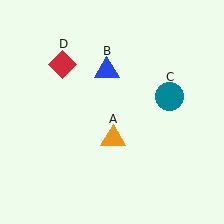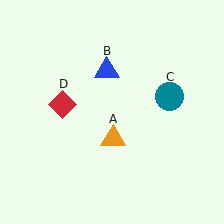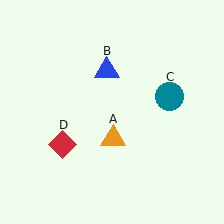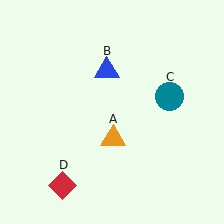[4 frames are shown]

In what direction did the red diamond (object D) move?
The red diamond (object D) moved down.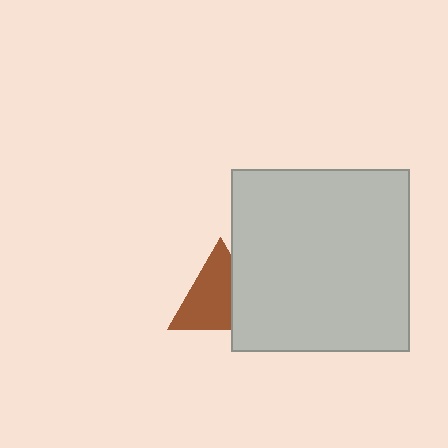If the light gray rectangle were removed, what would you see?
You would see the complete brown triangle.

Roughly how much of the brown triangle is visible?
Most of it is visible (roughly 68%).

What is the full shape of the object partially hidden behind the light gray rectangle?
The partially hidden object is a brown triangle.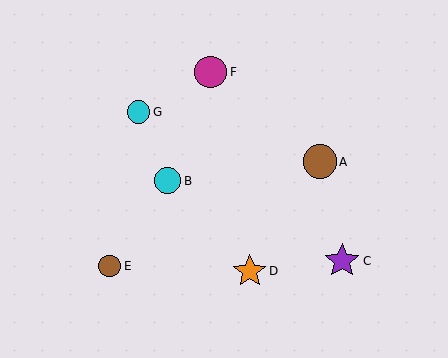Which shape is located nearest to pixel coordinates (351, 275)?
The purple star (labeled C) at (342, 261) is nearest to that location.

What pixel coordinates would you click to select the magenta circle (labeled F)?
Click at (211, 72) to select the magenta circle F.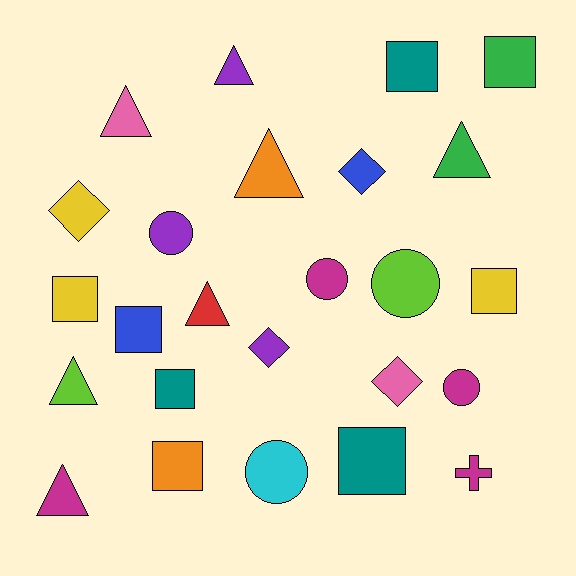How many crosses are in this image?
There is 1 cross.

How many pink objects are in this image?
There are 2 pink objects.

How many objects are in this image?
There are 25 objects.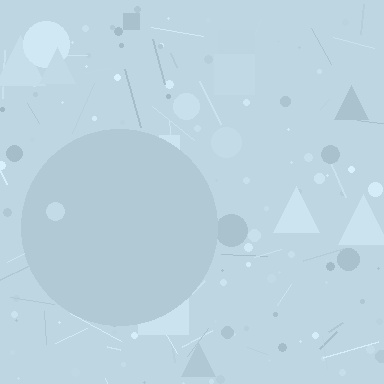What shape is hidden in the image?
A circle is hidden in the image.